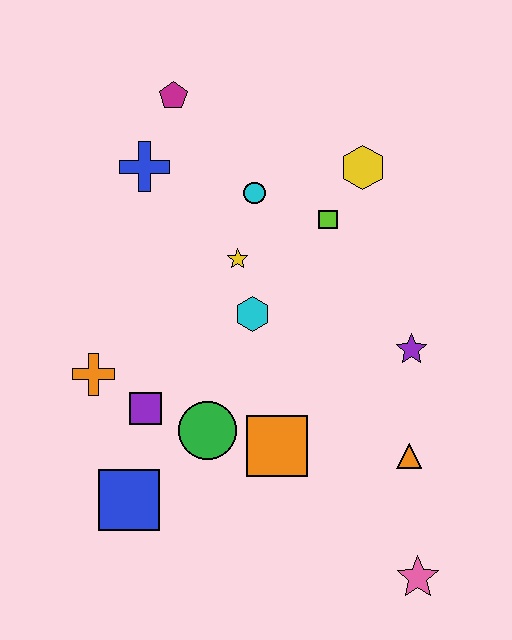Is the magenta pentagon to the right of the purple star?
No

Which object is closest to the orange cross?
The purple square is closest to the orange cross.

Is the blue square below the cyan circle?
Yes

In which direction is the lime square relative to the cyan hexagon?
The lime square is above the cyan hexagon.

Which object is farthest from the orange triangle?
The magenta pentagon is farthest from the orange triangle.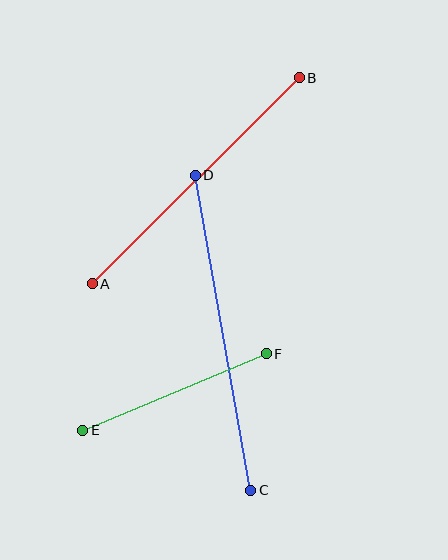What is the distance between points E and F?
The distance is approximately 199 pixels.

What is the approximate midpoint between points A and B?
The midpoint is at approximately (196, 181) pixels.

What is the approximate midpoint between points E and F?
The midpoint is at approximately (174, 392) pixels.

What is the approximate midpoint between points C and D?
The midpoint is at approximately (223, 333) pixels.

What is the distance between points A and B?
The distance is approximately 292 pixels.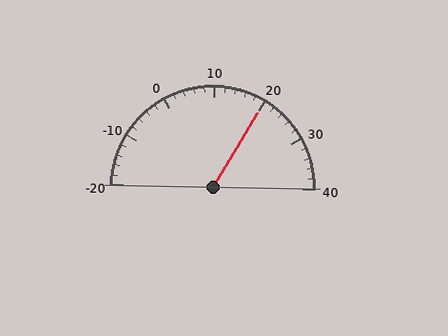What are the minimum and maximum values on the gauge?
The gauge ranges from -20 to 40.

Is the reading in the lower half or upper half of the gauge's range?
The reading is in the upper half of the range (-20 to 40).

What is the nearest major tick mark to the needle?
The nearest major tick mark is 20.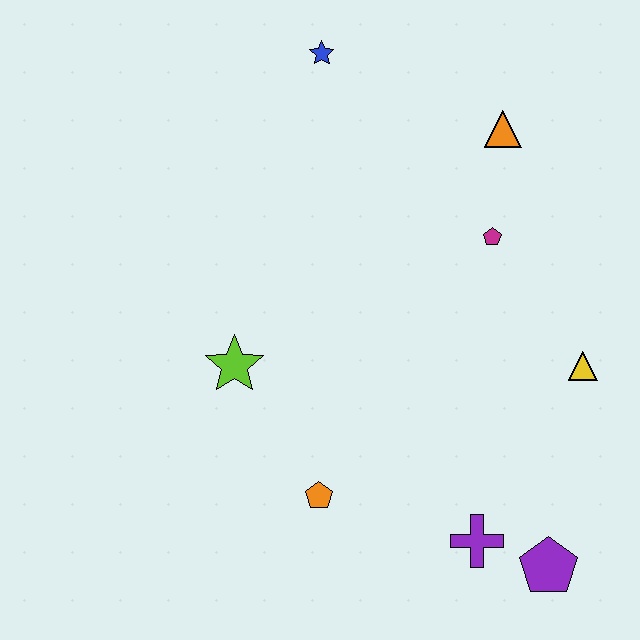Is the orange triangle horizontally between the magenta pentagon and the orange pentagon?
No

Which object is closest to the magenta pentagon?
The orange triangle is closest to the magenta pentagon.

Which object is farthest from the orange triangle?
The purple pentagon is farthest from the orange triangle.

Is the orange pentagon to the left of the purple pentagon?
Yes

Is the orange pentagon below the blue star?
Yes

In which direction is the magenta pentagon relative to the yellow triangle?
The magenta pentagon is above the yellow triangle.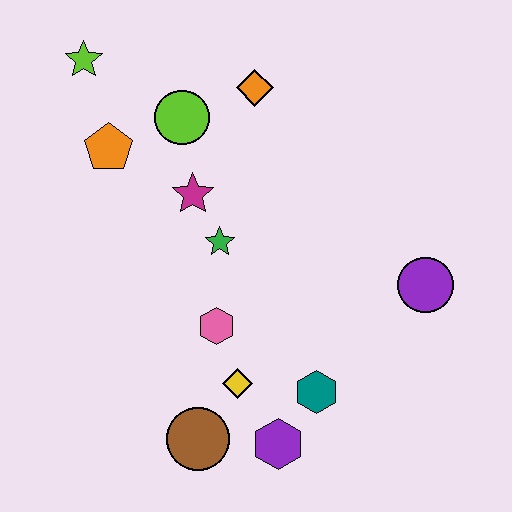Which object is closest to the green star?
The magenta star is closest to the green star.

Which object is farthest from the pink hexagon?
The lime star is farthest from the pink hexagon.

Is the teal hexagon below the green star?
Yes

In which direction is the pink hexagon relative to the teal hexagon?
The pink hexagon is to the left of the teal hexagon.